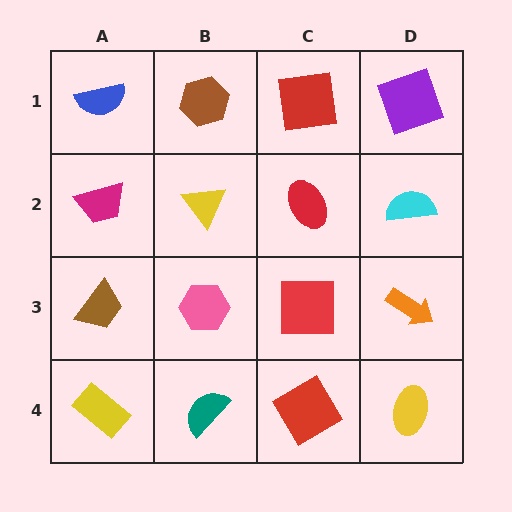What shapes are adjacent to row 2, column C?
A red square (row 1, column C), a red square (row 3, column C), a yellow triangle (row 2, column B), a cyan semicircle (row 2, column D).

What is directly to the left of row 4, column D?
A red diamond.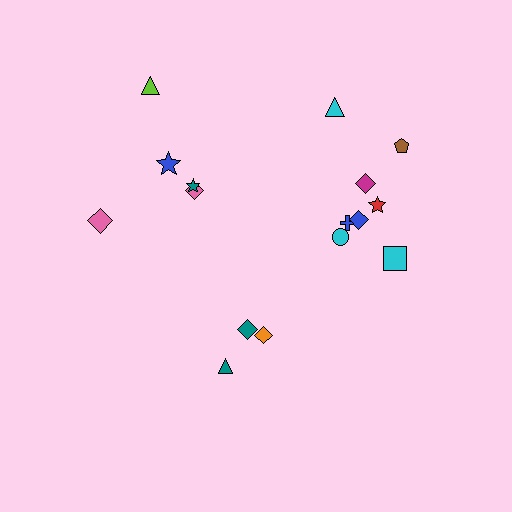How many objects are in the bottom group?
There are 3 objects.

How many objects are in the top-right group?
There are 8 objects.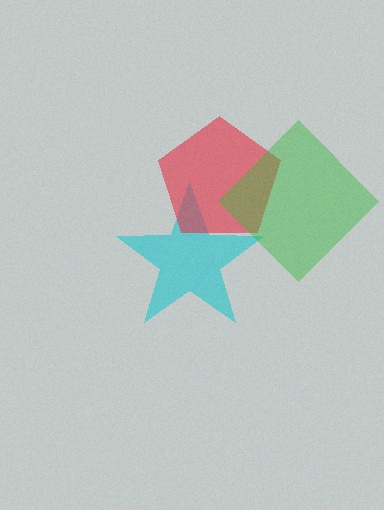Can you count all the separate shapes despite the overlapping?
Yes, there are 3 separate shapes.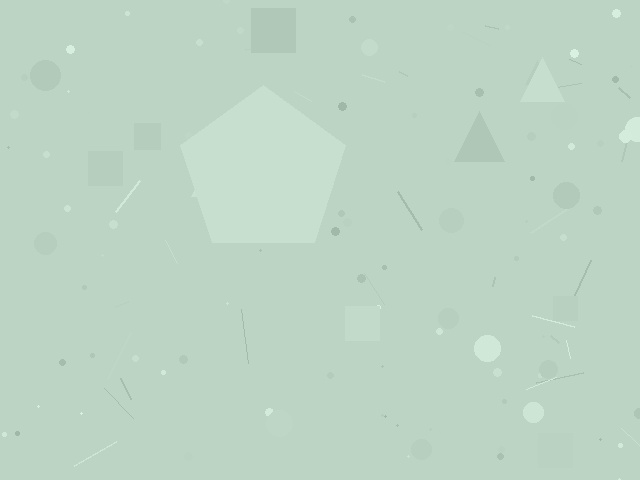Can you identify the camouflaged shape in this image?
The camouflaged shape is a pentagon.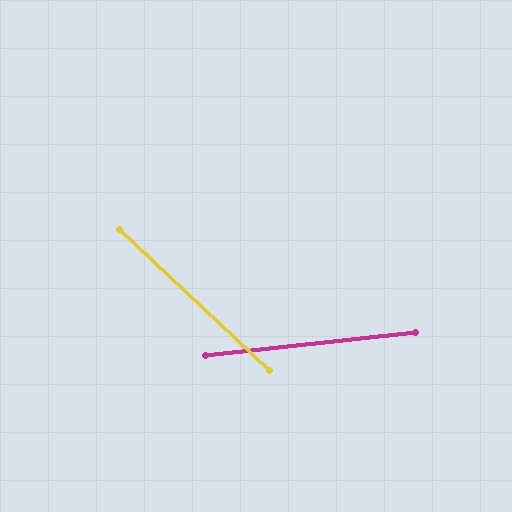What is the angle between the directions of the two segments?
Approximately 50 degrees.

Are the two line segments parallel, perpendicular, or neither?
Neither parallel nor perpendicular — they differ by about 50°.